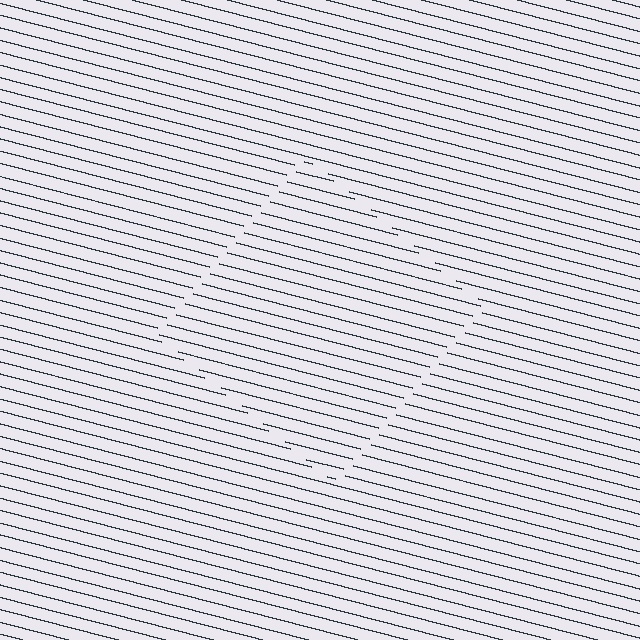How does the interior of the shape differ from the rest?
The interior of the shape contains the same grating, shifted by half a period — the contour is defined by the phase discontinuity where line-ends from the inner and outer gratings abut.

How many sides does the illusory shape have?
4 sides — the line-ends trace a square.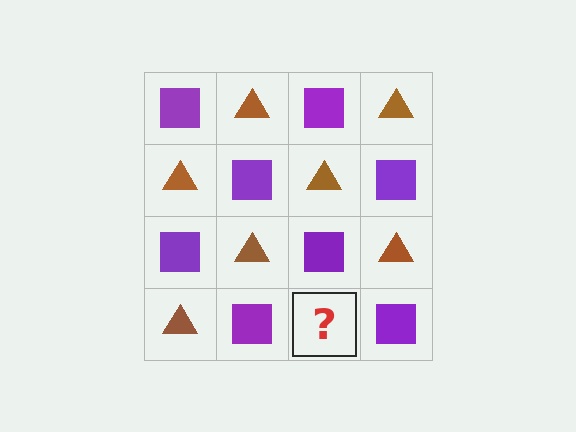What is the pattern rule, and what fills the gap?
The rule is that it alternates purple square and brown triangle in a checkerboard pattern. The gap should be filled with a brown triangle.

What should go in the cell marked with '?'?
The missing cell should contain a brown triangle.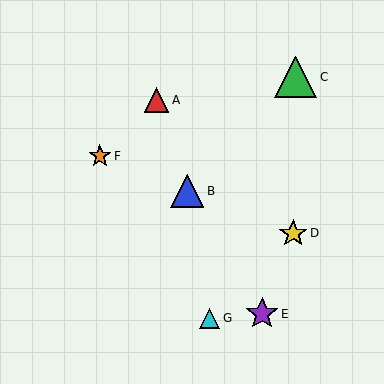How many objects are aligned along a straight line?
3 objects (B, D, F) are aligned along a straight line.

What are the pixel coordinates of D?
Object D is at (293, 233).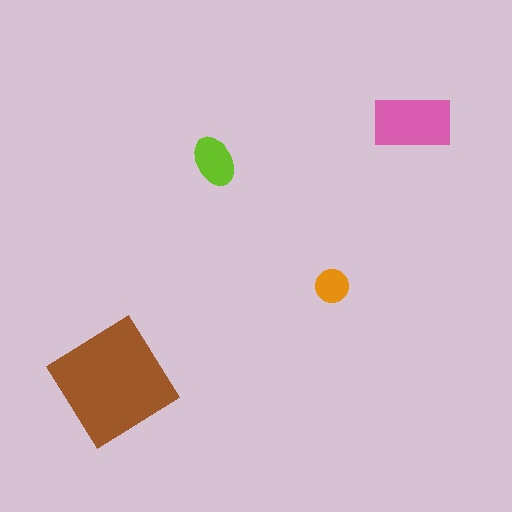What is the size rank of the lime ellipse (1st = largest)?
3rd.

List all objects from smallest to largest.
The orange circle, the lime ellipse, the pink rectangle, the brown diamond.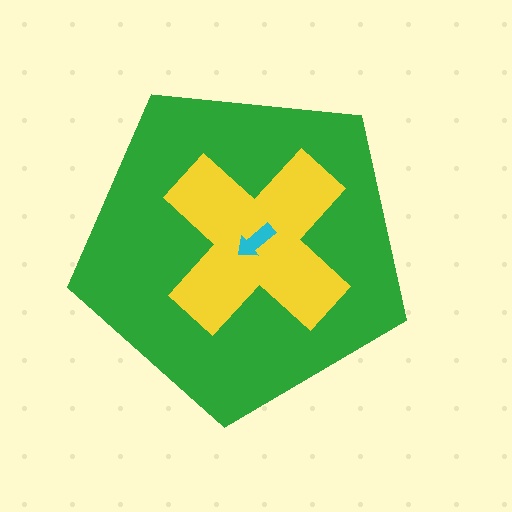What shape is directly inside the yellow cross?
The cyan arrow.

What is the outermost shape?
The green pentagon.